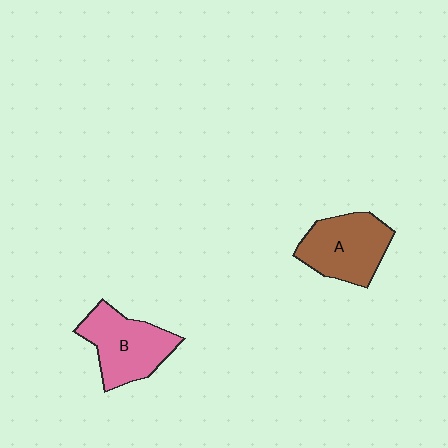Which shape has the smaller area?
Shape A (brown).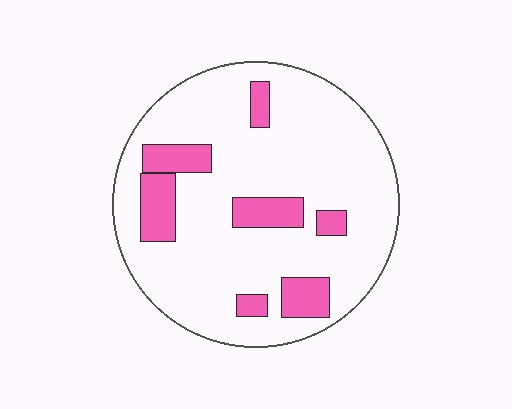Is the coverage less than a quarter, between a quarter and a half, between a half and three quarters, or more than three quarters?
Less than a quarter.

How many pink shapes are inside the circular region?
7.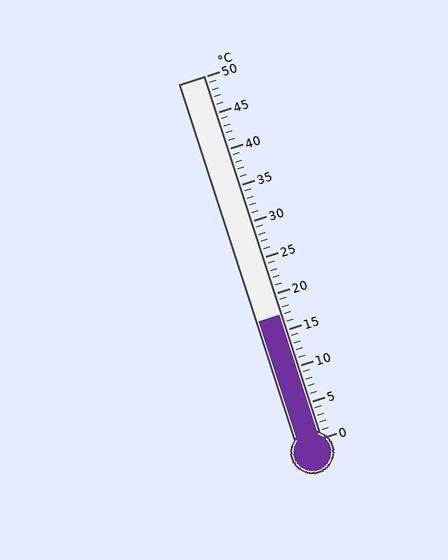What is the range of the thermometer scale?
The thermometer scale ranges from 0°C to 50°C.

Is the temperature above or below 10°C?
The temperature is above 10°C.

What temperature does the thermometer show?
The thermometer shows approximately 17°C.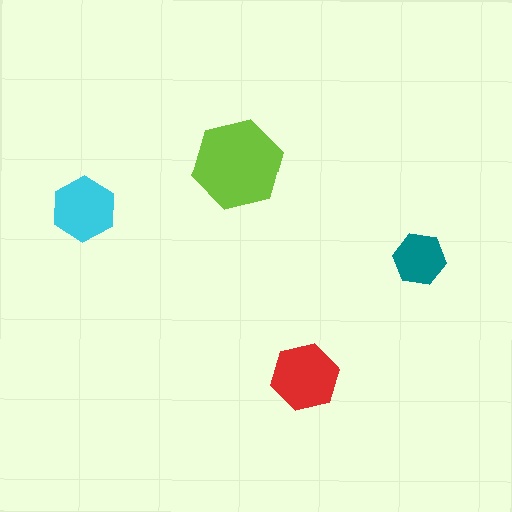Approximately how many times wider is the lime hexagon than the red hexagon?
About 1.5 times wider.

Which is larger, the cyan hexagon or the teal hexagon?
The cyan one.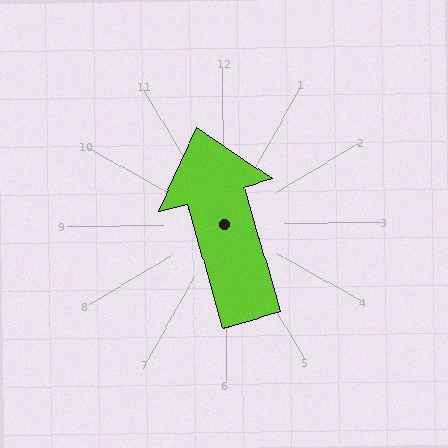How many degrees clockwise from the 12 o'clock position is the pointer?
Approximately 345 degrees.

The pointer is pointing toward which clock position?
Roughly 11 o'clock.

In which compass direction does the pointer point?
North.